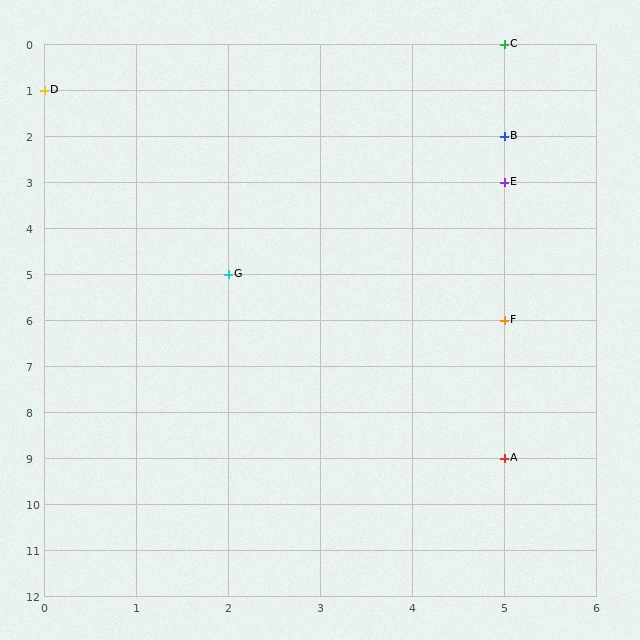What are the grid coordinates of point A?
Point A is at grid coordinates (5, 9).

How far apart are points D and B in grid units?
Points D and B are 5 columns and 1 row apart (about 5.1 grid units diagonally).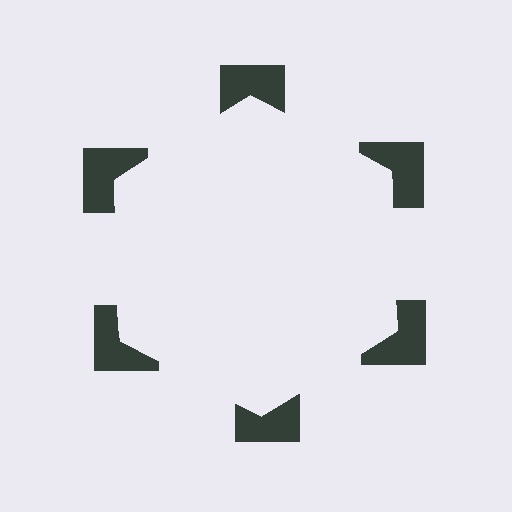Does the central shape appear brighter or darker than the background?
It typically appears slightly brighter than the background, even though no actual brightness change is drawn.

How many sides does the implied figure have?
6 sides.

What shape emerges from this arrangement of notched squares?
An illusory hexagon — its edges are inferred from the aligned wedge cuts in the notched squares, not physically drawn.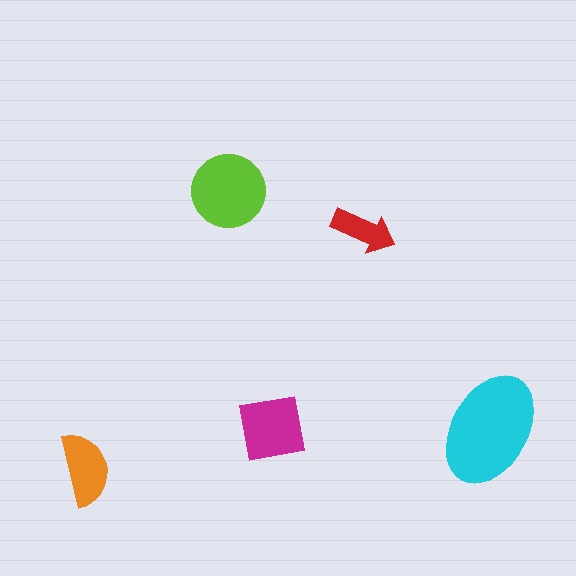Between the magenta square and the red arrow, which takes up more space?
The magenta square.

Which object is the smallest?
The red arrow.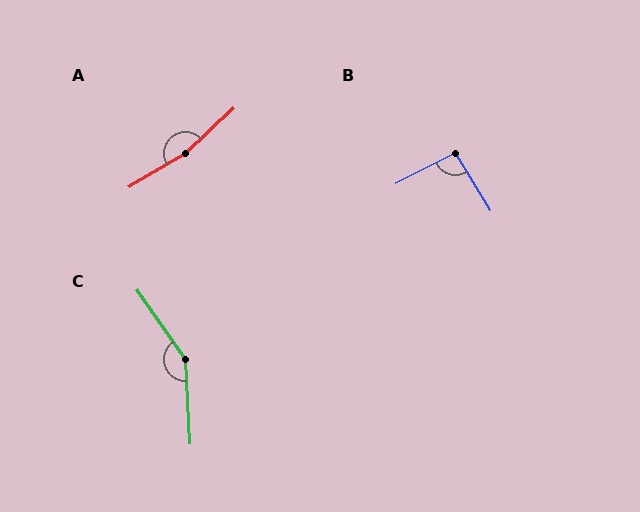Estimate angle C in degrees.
Approximately 148 degrees.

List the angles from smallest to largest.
B (94°), C (148°), A (168°).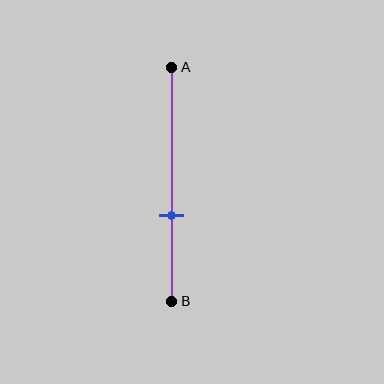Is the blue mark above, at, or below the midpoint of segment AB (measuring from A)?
The blue mark is below the midpoint of segment AB.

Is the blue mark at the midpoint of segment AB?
No, the mark is at about 65% from A, not at the 50% midpoint.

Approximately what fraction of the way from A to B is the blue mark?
The blue mark is approximately 65% of the way from A to B.